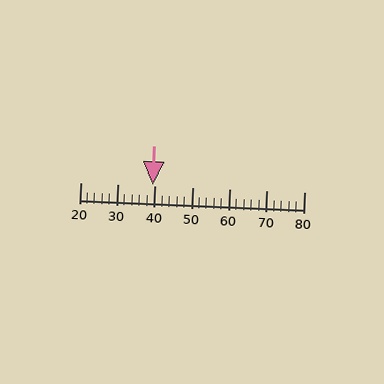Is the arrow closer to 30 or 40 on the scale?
The arrow is closer to 40.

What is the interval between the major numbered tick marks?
The major tick marks are spaced 10 units apart.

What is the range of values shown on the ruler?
The ruler shows values from 20 to 80.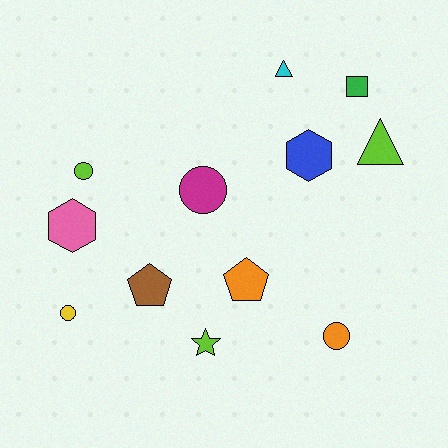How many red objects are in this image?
There are no red objects.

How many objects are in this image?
There are 12 objects.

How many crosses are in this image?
There are no crosses.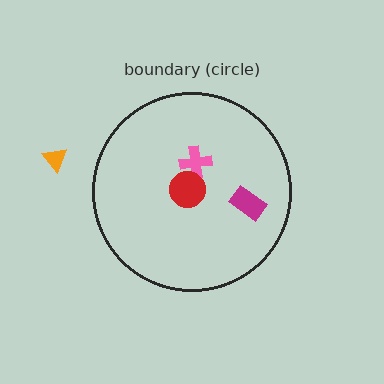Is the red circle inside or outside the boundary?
Inside.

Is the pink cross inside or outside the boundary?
Inside.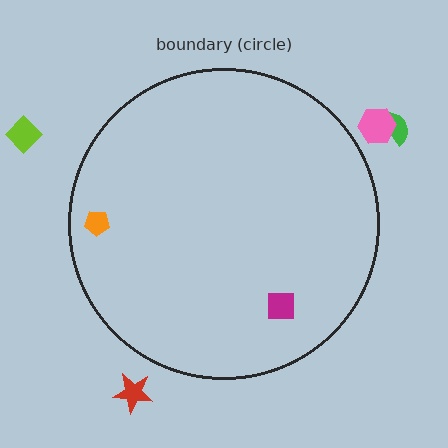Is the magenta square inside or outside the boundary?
Inside.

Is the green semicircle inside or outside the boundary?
Outside.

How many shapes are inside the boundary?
2 inside, 4 outside.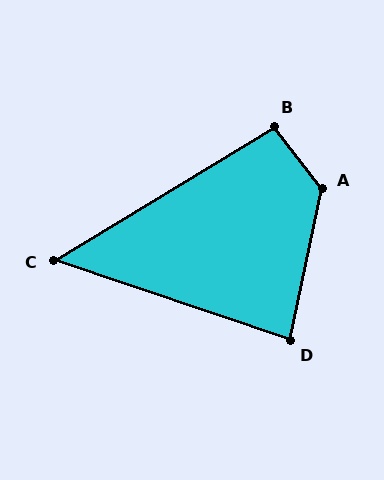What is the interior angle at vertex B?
Approximately 97 degrees (obtuse).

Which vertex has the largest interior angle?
A, at approximately 130 degrees.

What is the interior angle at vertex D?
Approximately 83 degrees (acute).